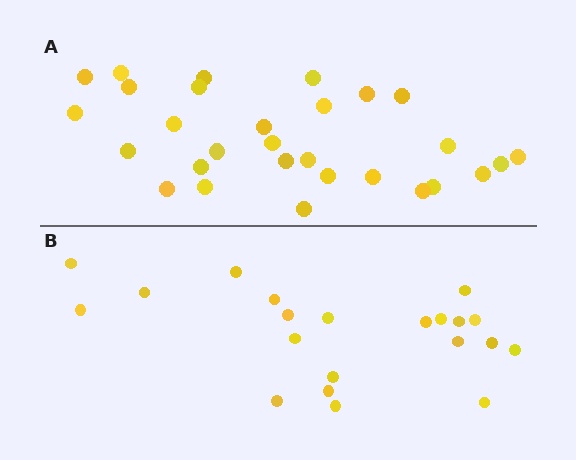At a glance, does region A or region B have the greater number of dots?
Region A (the top region) has more dots.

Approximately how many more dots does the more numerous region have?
Region A has roughly 8 or so more dots than region B.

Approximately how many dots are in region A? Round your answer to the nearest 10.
About 30 dots. (The exact count is 29, which rounds to 30.)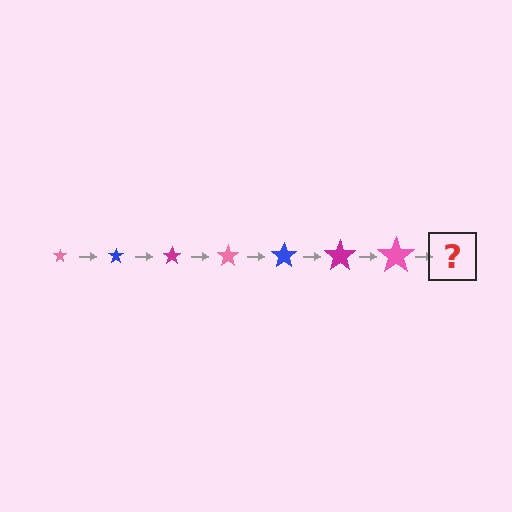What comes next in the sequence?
The next element should be a blue star, larger than the previous one.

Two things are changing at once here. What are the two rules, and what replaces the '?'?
The two rules are that the star grows larger each step and the color cycles through pink, blue, and magenta. The '?' should be a blue star, larger than the previous one.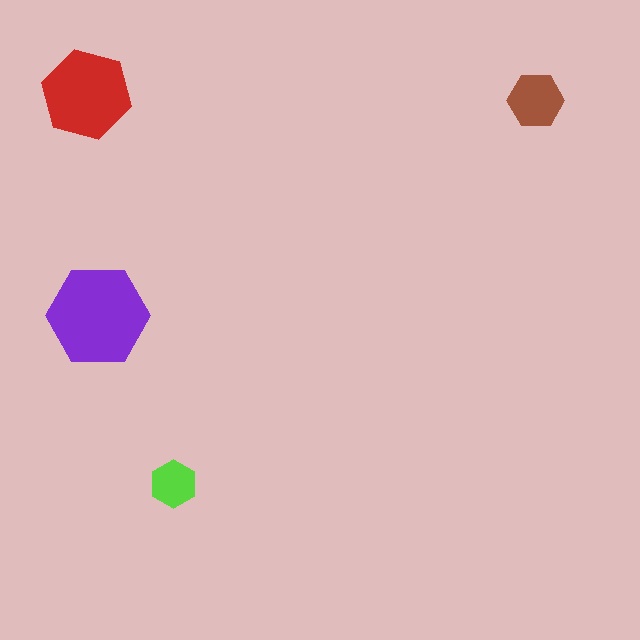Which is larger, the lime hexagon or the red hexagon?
The red one.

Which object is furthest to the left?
The red hexagon is leftmost.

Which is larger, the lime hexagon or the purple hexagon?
The purple one.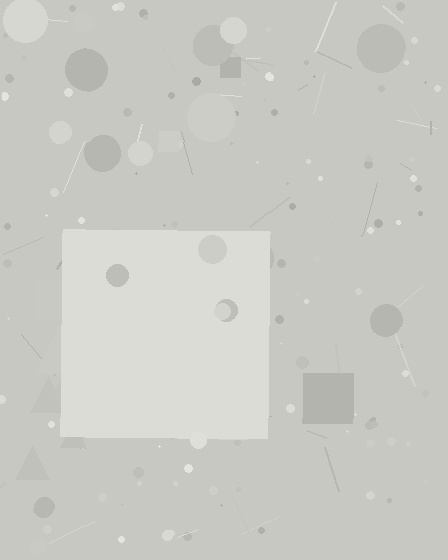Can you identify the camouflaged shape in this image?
The camouflaged shape is a square.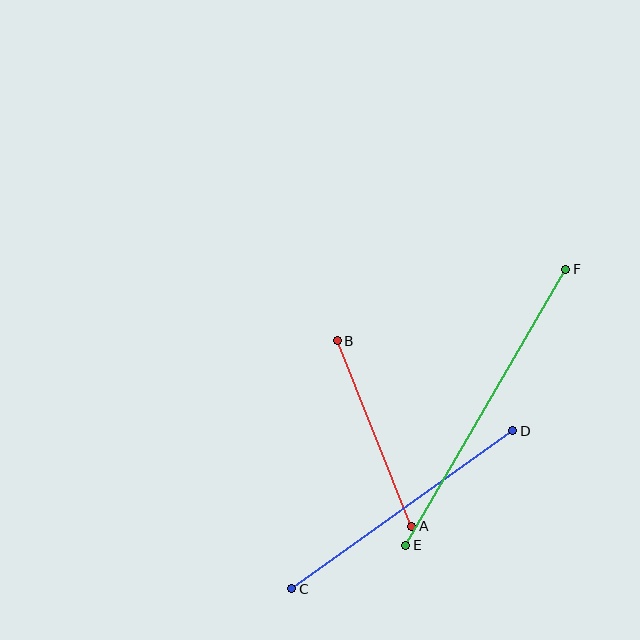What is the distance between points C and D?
The distance is approximately 272 pixels.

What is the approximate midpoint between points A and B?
The midpoint is at approximately (375, 434) pixels.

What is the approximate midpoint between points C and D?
The midpoint is at approximately (402, 510) pixels.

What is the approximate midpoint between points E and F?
The midpoint is at approximately (486, 407) pixels.